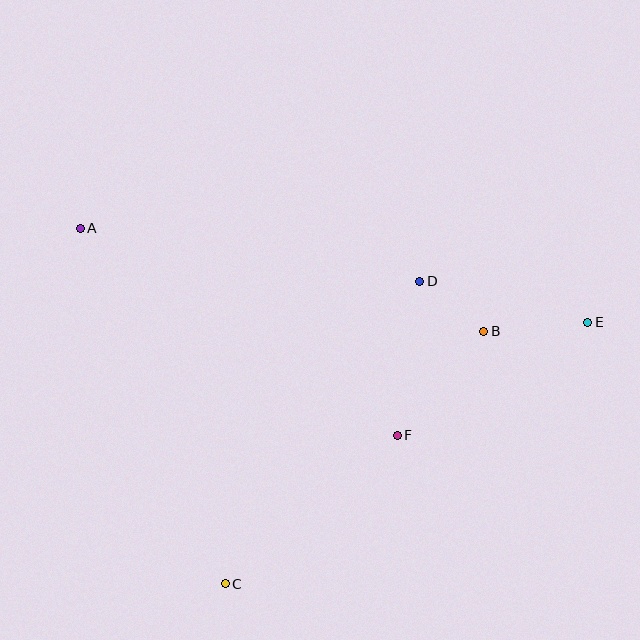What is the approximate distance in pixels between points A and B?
The distance between A and B is approximately 417 pixels.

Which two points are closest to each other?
Points B and D are closest to each other.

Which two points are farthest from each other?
Points A and E are farthest from each other.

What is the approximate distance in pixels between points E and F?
The distance between E and F is approximately 222 pixels.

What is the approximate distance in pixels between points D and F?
The distance between D and F is approximately 156 pixels.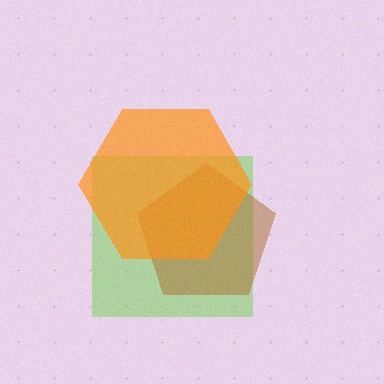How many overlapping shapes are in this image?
There are 3 overlapping shapes in the image.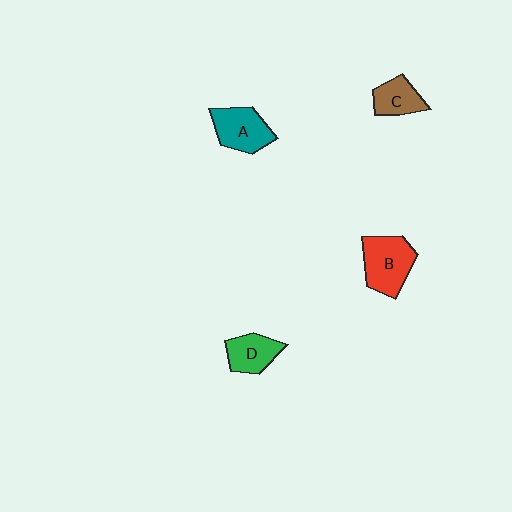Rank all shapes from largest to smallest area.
From largest to smallest: B (red), A (teal), D (green), C (brown).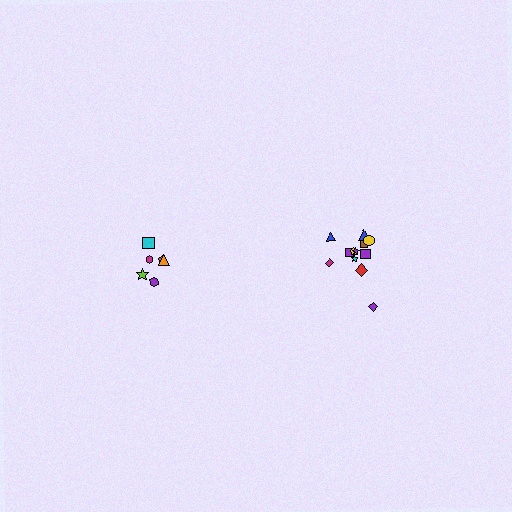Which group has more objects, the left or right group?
The right group.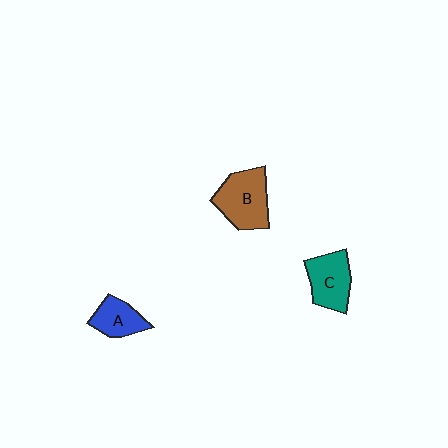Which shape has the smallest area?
Shape A (blue).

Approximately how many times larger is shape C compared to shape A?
Approximately 1.3 times.